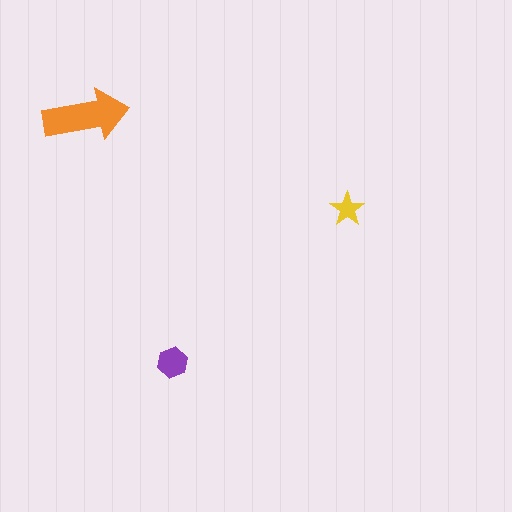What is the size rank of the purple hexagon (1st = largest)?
2nd.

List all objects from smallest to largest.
The yellow star, the purple hexagon, the orange arrow.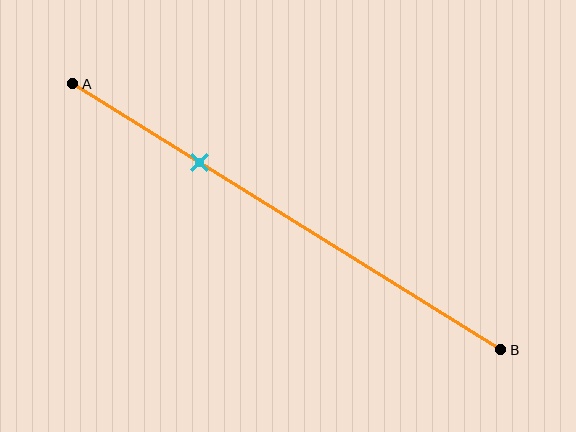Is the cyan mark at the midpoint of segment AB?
No, the mark is at about 30% from A, not at the 50% midpoint.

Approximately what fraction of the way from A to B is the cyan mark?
The cyan mark is approximately 30% of the way from A to B.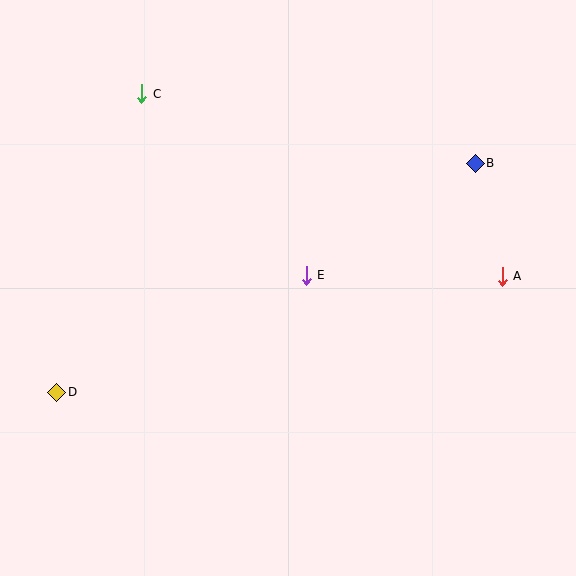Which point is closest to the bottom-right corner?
Point A is closest to the bottom-right corner.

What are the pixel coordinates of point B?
Point B is at (475, 163).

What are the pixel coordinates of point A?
Point A is at (502, 276).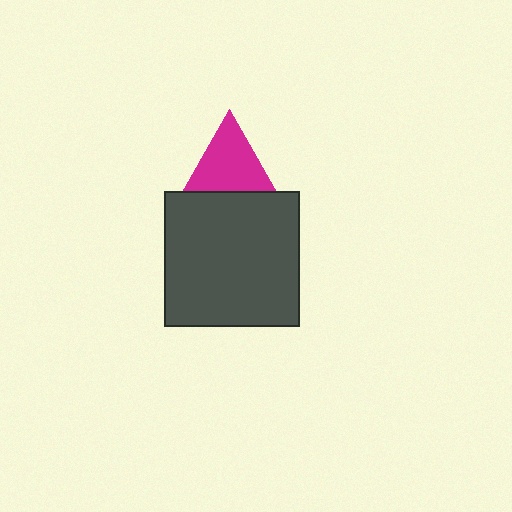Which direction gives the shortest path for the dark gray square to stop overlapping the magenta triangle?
Moving down gives the shortest separation.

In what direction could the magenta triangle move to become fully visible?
The magenta triangle could move up. That would shift it out from behind the dark gray square entirely.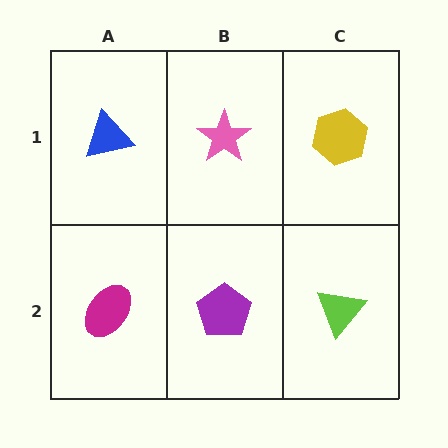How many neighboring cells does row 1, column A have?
2.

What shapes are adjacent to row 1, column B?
A purple pentagon (row 2, column B), a blue triangle (row 1, column A), a yellow hexagon (row 1, column C).